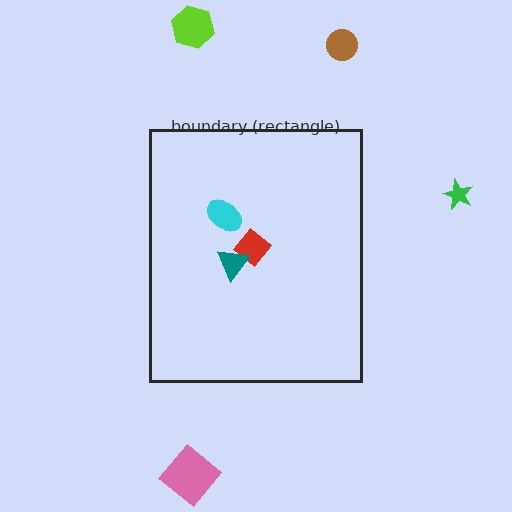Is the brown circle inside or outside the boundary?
Outside.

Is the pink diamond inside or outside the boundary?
Outside.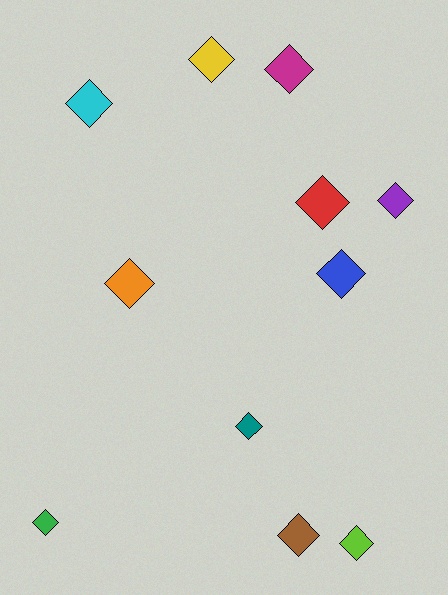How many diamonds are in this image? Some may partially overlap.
There are 11 diamonds.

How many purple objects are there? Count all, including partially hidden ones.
There is 1 purple object.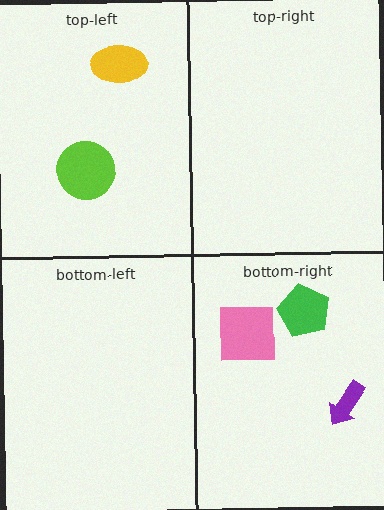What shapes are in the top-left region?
The yellow ellipse, the lime circle.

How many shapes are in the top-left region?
2.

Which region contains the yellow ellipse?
The top-left region.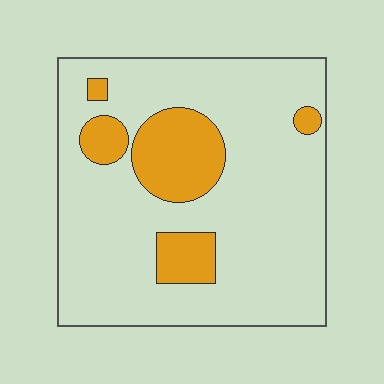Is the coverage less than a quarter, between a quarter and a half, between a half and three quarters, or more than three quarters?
Less than a quarter.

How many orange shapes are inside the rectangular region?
5.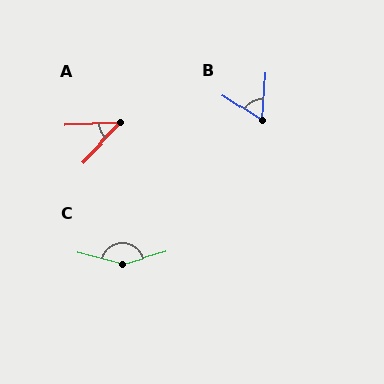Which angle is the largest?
C, at approximately 150 degrees.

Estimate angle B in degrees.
Approximately 62 degrees.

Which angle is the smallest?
A, at approximately 44 degrees.